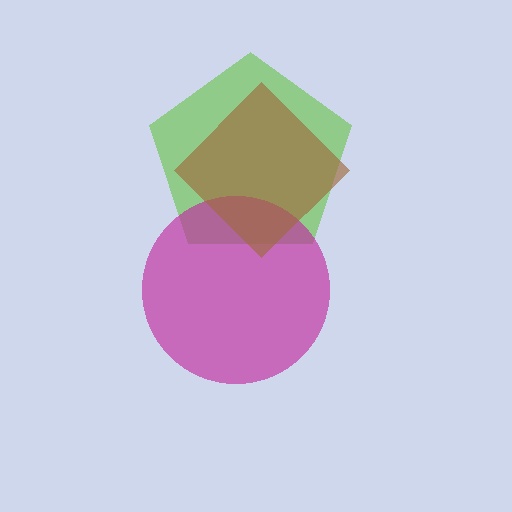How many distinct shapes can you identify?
There are 3 distinct shapes: a lime pentagon, a magenta circle, a brown diamond.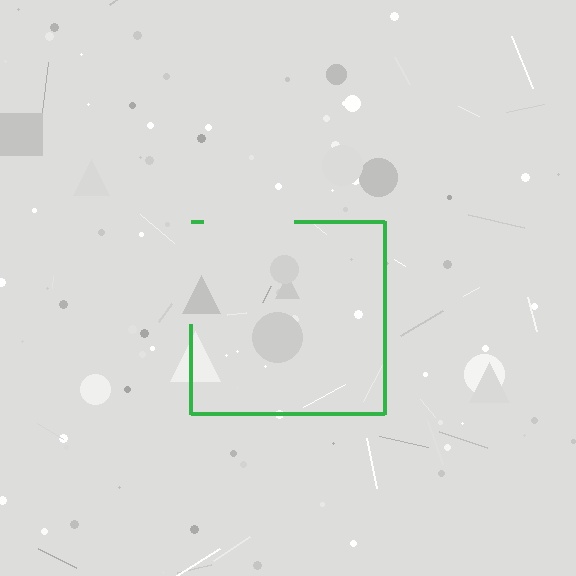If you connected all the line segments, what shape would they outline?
They would outline a square.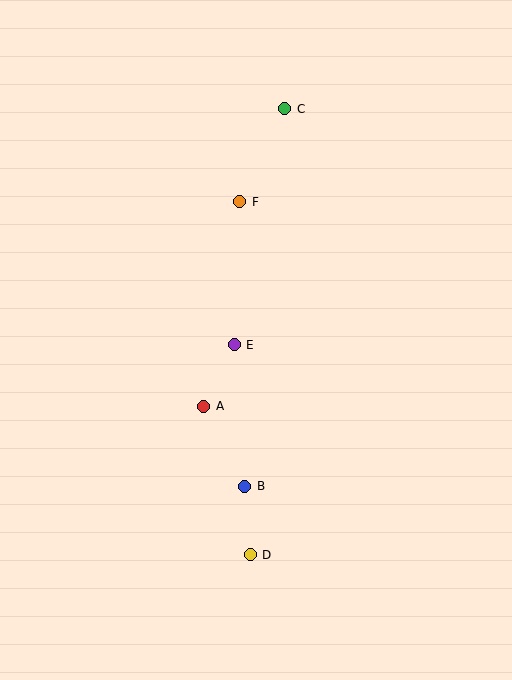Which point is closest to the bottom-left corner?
Point D is closest to the bottom-left corner.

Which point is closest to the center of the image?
Point E at (234, 345) is closest to the center.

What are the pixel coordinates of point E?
Point E is at (234, 345).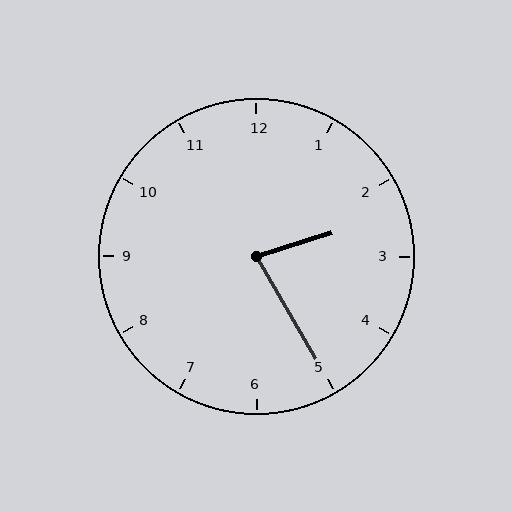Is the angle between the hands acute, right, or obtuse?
It is acute.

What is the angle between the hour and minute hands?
Approximately 78 degrees.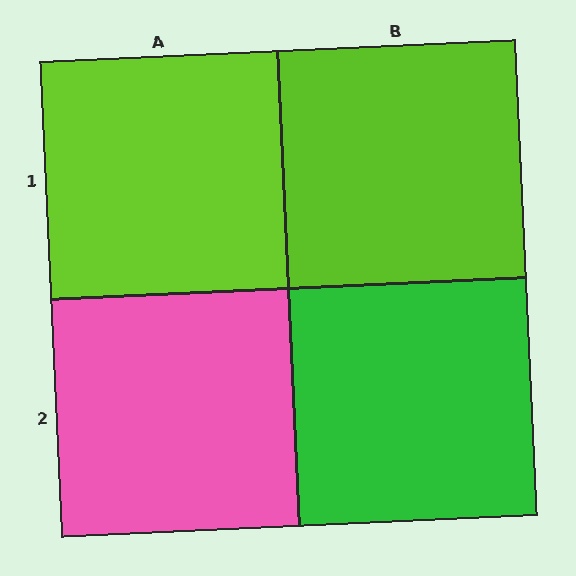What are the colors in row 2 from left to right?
Pink, green.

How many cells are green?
1 cell is green.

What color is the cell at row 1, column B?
Lime.